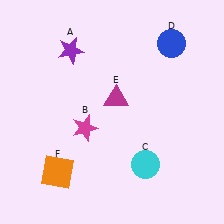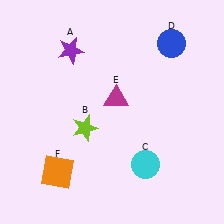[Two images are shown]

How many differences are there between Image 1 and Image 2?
There is 1 difference between the two images.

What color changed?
The star (B) changed from magenta in Image 1 to lime in Image 2.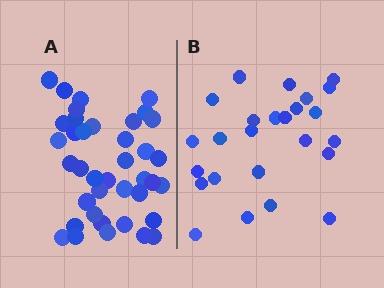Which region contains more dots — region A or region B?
Region A (the left region) has more dots.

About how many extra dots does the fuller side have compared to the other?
Region A has approximately 15 more dots than region B.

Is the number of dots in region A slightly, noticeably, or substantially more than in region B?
Region A has substantially more. The ratio is roughly 1.6 to 1.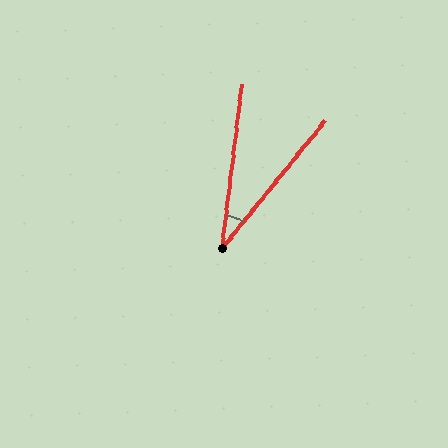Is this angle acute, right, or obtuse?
It is acute.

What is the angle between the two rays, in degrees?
Approximately 32 degrees.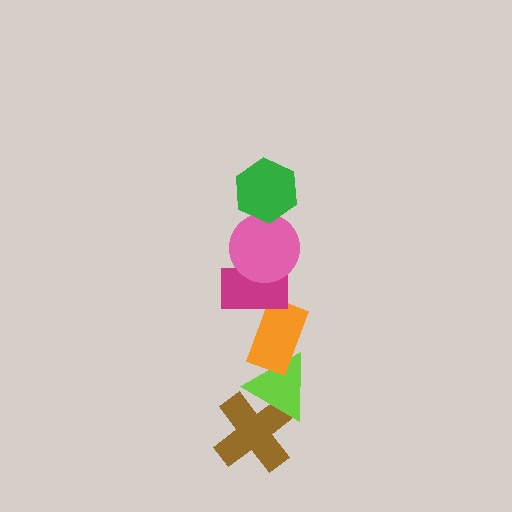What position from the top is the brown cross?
The brown cross is 6th from the top.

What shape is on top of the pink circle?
The green hexagon is on top of the pink circle.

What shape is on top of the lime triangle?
The orange rectangle is on top of the lime triangle.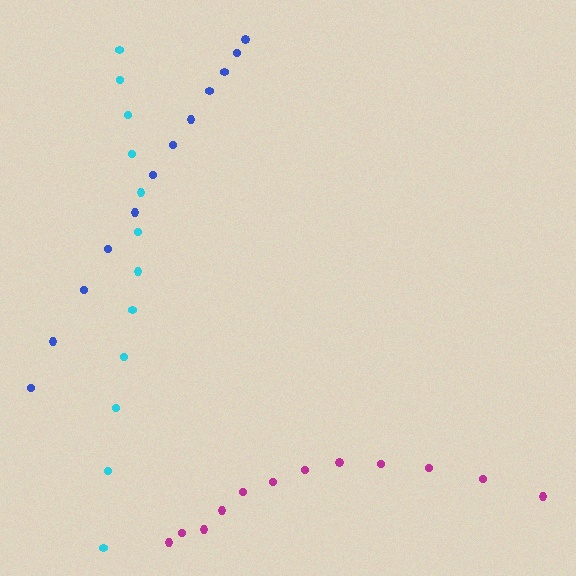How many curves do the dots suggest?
There are 3 distinct paths.